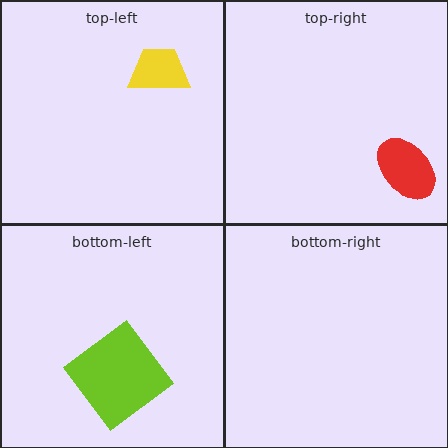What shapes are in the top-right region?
The red ellipse.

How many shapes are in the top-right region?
1.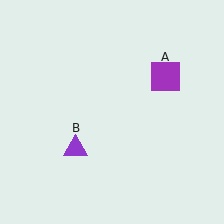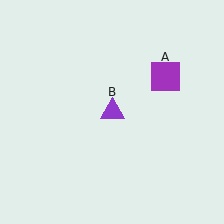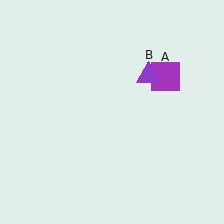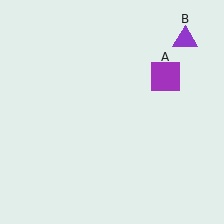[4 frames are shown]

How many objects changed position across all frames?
1 object changed position: purple triangle (object B).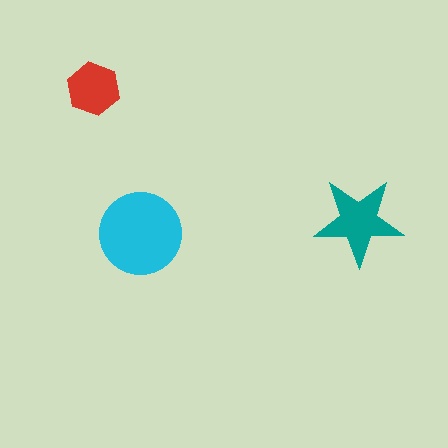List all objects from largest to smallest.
The cyan circle, the teal star, the red hexagon.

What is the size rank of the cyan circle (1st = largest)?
1st.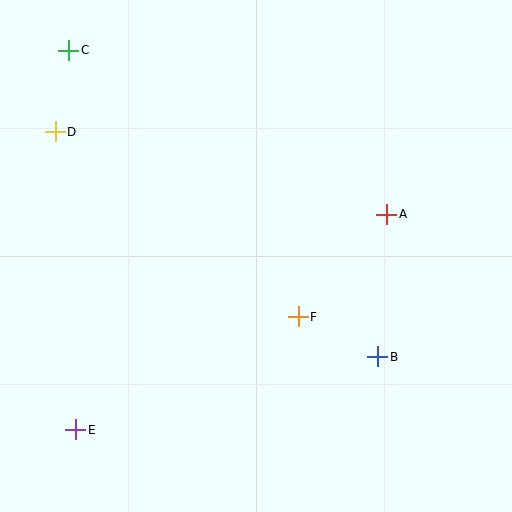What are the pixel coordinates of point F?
Point F is at (298, 317).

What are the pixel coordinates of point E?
Point E is at (76, 430).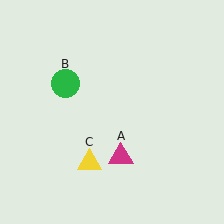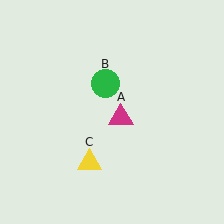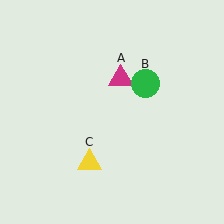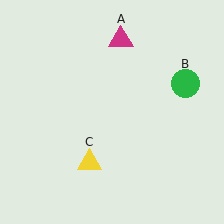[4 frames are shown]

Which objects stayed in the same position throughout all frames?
Yellow triangle (object C) remained stationary.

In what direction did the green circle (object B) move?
The green circle (object B) moved right.